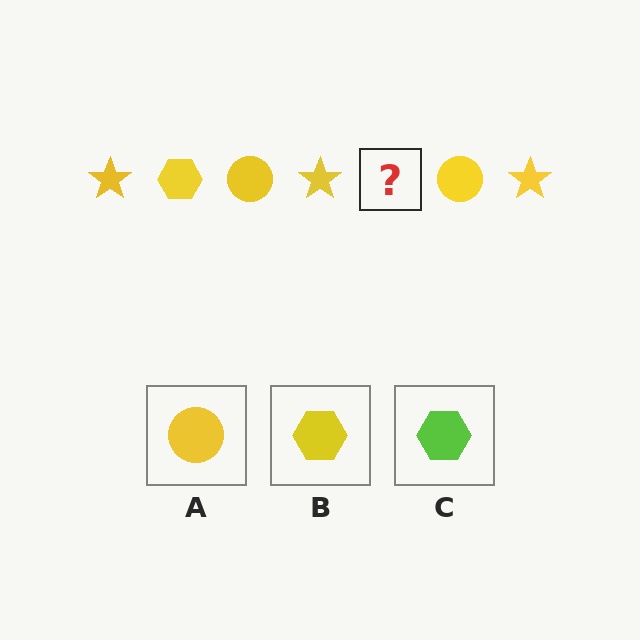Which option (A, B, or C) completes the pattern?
B.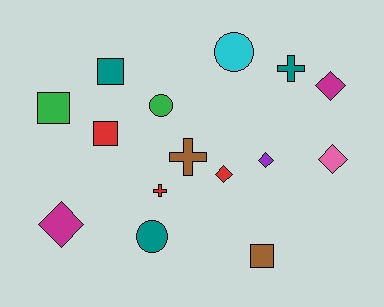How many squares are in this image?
There are 4 squares.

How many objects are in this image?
There are 15 objects.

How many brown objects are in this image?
There are 2 brown objects.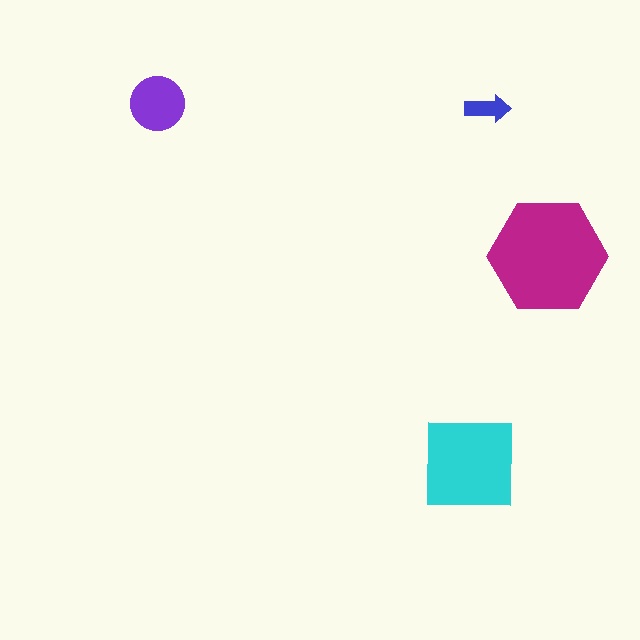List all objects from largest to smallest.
The magenta hexagon, the cyan square, the purple circle, the blue arrow.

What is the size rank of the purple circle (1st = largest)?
3rd.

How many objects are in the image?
There are 4 objects in the image.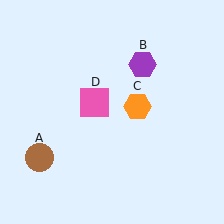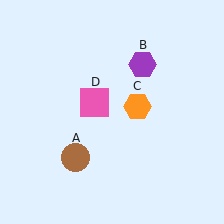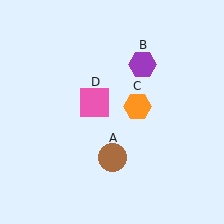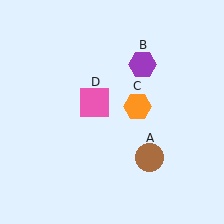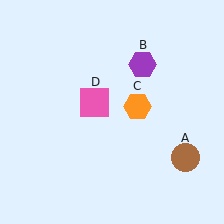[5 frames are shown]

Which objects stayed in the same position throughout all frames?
Purple hexagon (object B) and orange hexagon (object C) and pink square (object D) remained stationary.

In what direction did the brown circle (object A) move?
The brown circle (object A) moved right.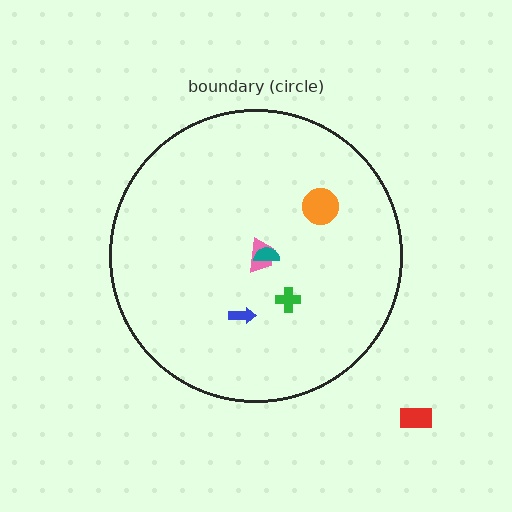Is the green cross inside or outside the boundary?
Inside.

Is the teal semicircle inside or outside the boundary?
Inside.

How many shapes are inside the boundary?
5 inside, 1 outside.